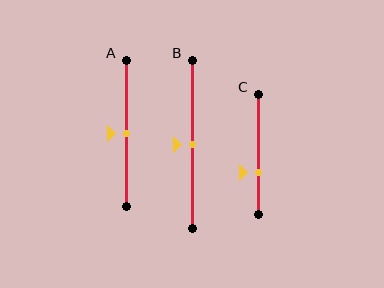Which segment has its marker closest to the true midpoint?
Segment A has its marker closest to the true midpoint.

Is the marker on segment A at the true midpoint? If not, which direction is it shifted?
Yes, the marker on segment A is at the true midpoint.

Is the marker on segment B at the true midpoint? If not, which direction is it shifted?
Yes, the marker on segment B is at the true midpoint.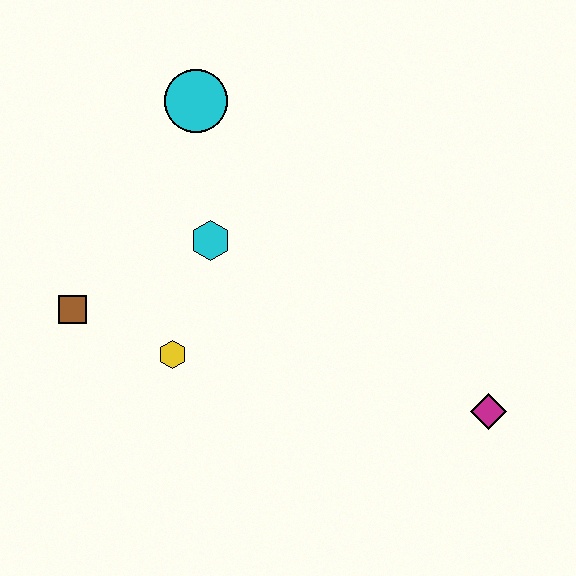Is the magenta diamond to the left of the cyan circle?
No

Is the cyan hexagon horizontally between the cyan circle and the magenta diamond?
Yes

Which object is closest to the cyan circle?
The cyan hexagon is closest to the cyan circle.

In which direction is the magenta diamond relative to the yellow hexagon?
The magenta diamond is to the right of the yellow hexagon.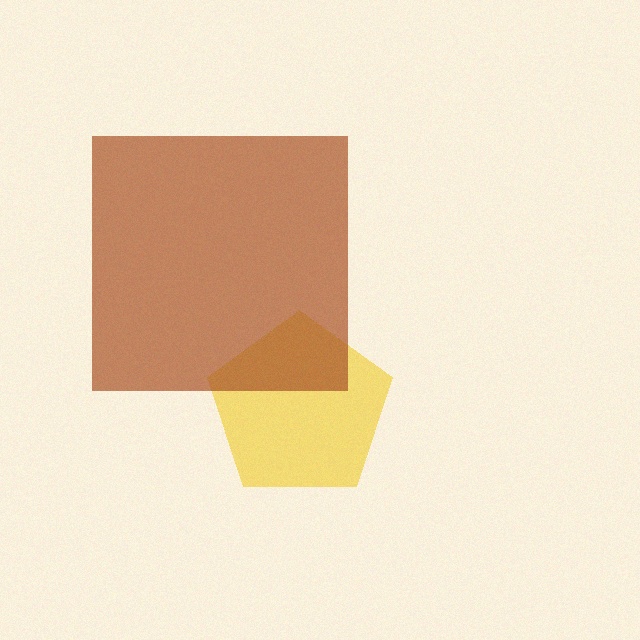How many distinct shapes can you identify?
There are 2 distinct shapes: a yellow pentagon, a brown square.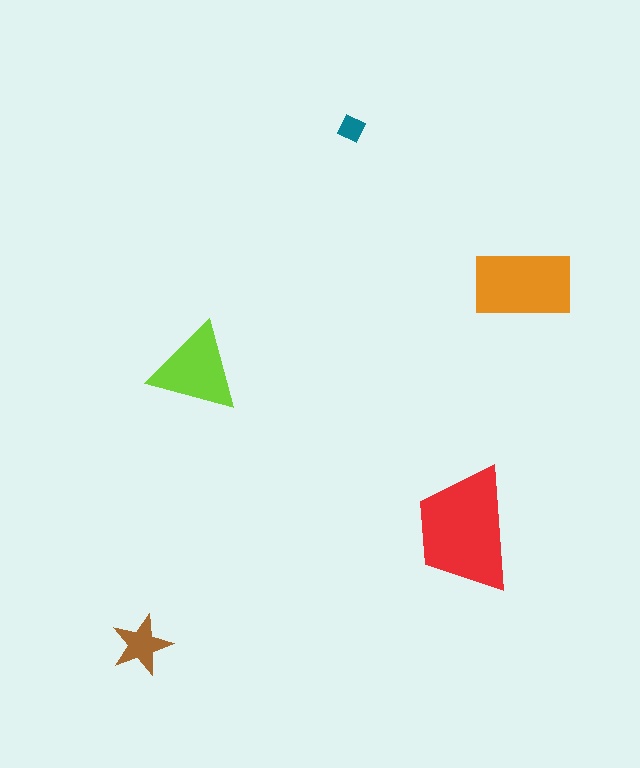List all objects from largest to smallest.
The red trapezoid, the orange rectangle, the lime triangle, the brown star, the teal diamond.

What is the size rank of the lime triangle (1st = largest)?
3rd.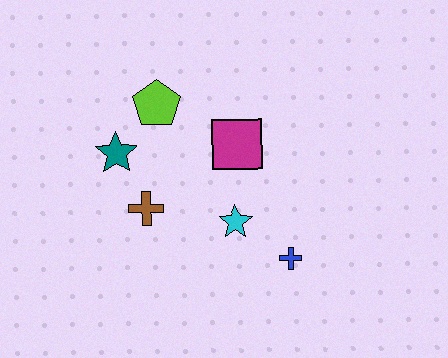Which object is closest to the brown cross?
The teal star is closest to the brown cross.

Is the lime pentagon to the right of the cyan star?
No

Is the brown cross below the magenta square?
Yes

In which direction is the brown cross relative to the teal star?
The brown cross is below the teal star.